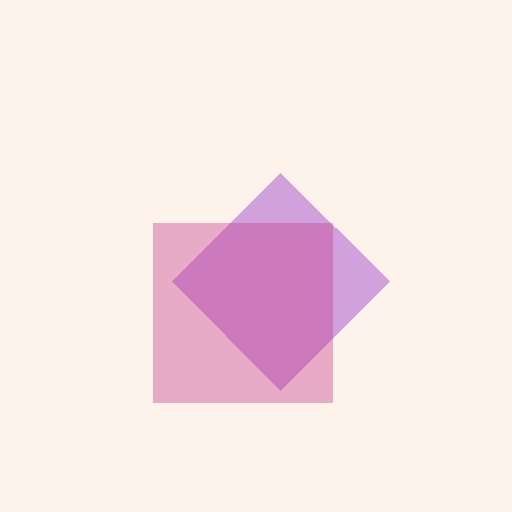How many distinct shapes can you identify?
There are 2 distinct shapes: a purple diamond, a magenta square.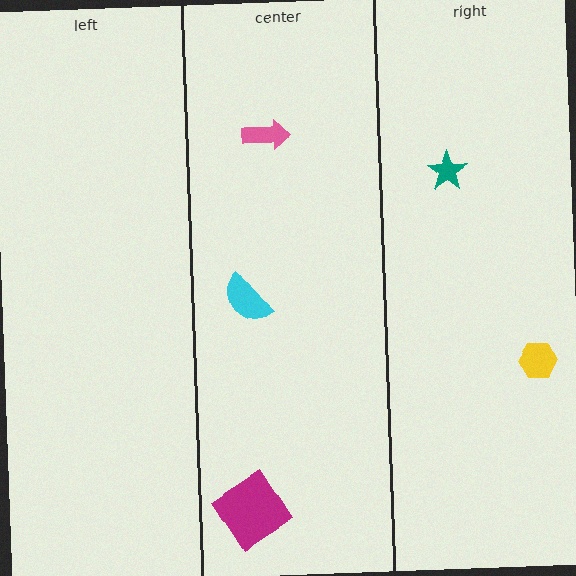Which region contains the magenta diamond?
The center region.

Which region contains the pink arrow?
The center region.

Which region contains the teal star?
The right region.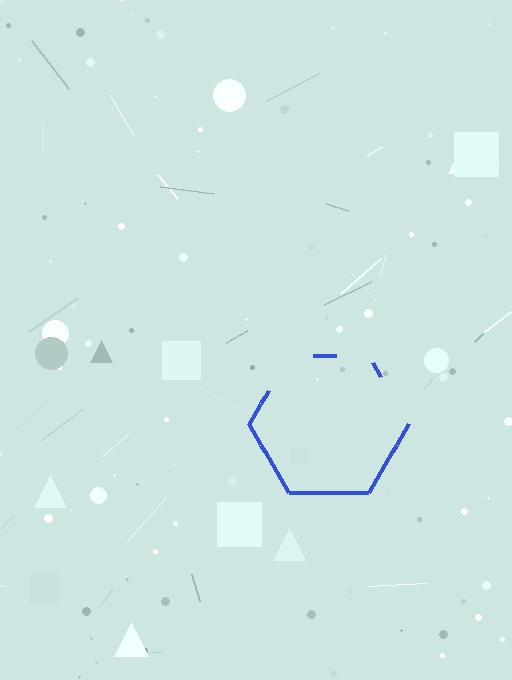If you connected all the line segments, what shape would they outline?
They would outline a hexagon.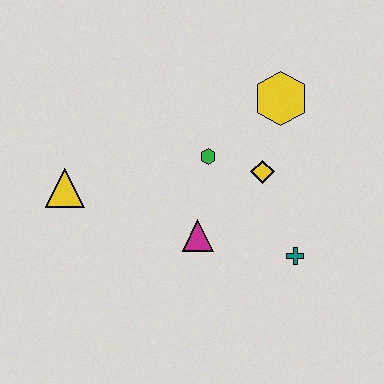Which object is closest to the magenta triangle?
The green hexagon is closest to the magenta triangle.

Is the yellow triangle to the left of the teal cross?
Yes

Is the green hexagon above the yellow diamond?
Yes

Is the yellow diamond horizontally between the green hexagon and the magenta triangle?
No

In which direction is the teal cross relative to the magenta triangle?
The teal cross is to the right of the magenta triangle.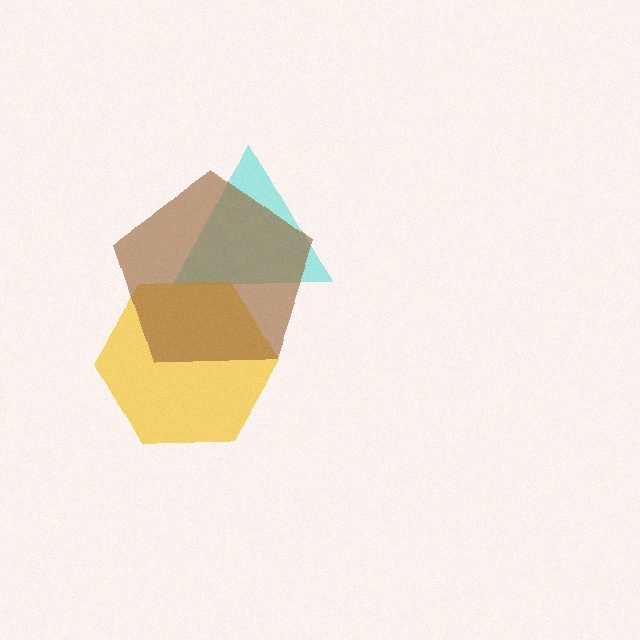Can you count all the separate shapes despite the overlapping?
Yes, there are 3 separate shapes.